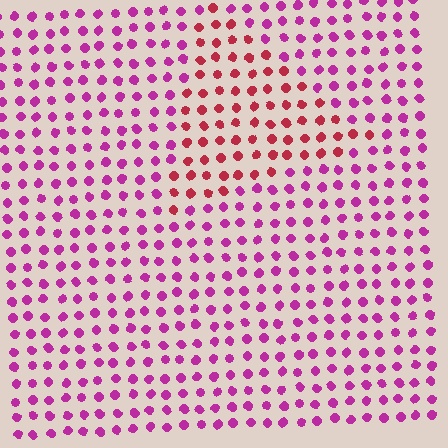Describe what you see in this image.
The image is filled with small magenta elements in a uniform arrangement. A triangle-shaped region is visible where the elements are tinted to a slightly different hue, forming a subtle color boundary.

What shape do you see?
I see a triangle.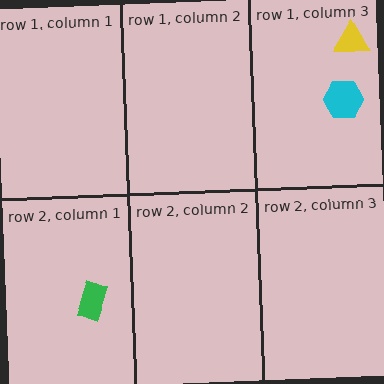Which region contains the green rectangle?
The row 2, column 1 region.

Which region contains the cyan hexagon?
The row 1, column 3 region.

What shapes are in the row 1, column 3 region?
The yellow triangle, the cyan hexagon.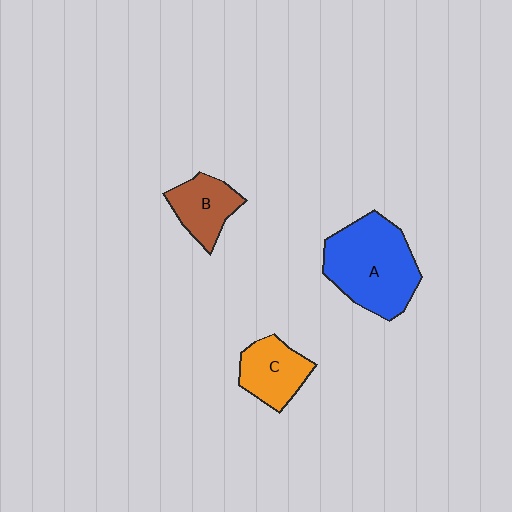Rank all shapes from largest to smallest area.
From largest to smallest: A (blue), C (orange), B (brown).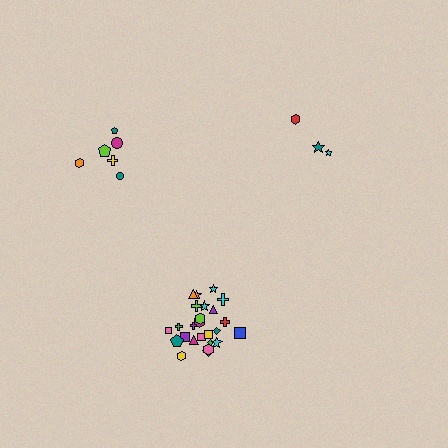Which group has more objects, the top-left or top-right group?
The top-left group.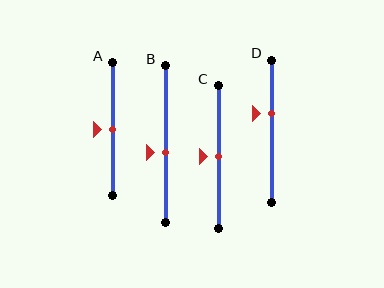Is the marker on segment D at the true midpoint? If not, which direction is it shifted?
No, the marker on segment D is shifted upward by about 12% of the segment length.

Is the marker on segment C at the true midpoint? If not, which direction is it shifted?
Yes, the marker on segment C is at the true midpoint.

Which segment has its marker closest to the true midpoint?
Segment A has its marker closest to the true midpoint.